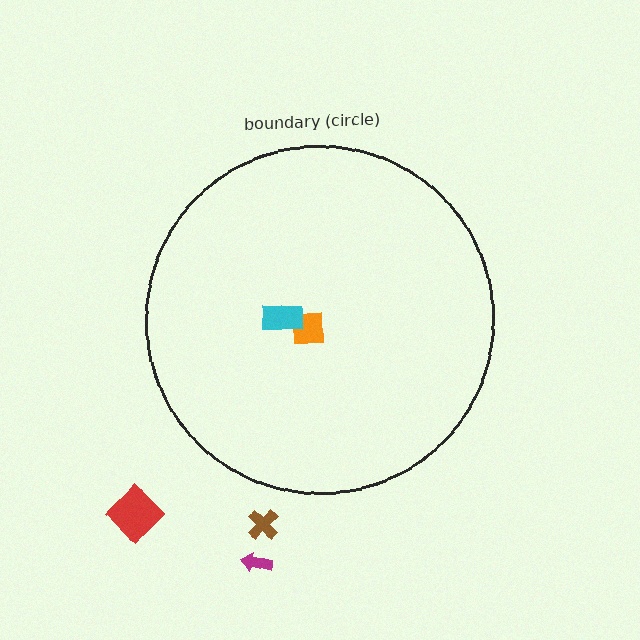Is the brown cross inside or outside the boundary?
Outside.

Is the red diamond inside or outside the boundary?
Outside.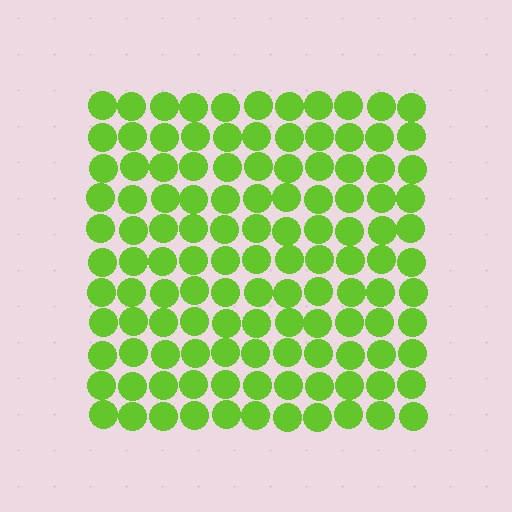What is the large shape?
The large shape is a square.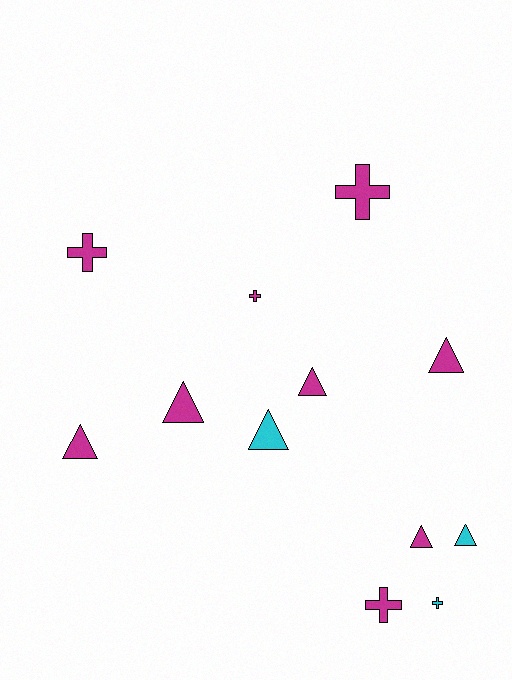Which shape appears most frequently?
Triangle, with 7 objects.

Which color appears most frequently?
Magenta, with 9 objects.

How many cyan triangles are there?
There are 2 cyan triangles.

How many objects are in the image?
There are 12 objects.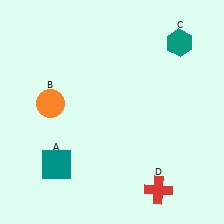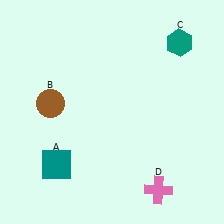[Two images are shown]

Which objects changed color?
B changed from orange to brown. D changed from red to pink.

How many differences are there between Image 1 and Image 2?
There are 2 differences between the two images.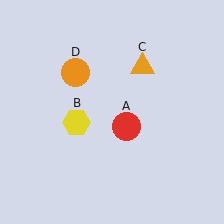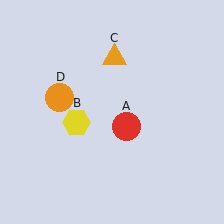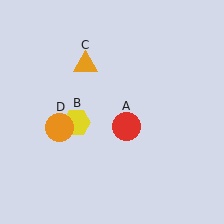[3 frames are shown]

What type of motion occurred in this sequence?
The orange triangle (object C), orange circle (object D) rotated counterclockwise around the center of the scene.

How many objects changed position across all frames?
2 objects changed position: orange triangle (object C), orange circle (object D).